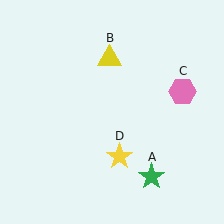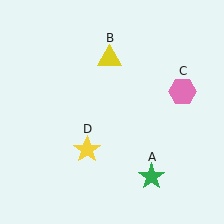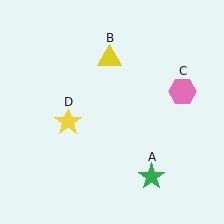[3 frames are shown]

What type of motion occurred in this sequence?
The yellow star (object D) rotated clockwise around the center of the scene.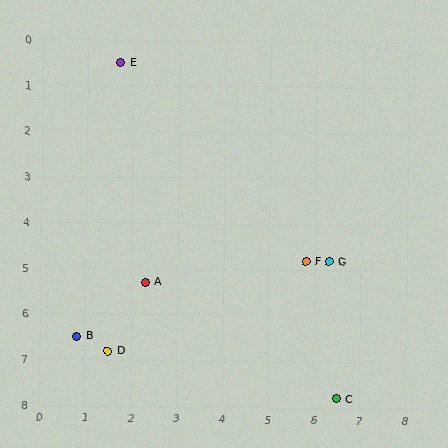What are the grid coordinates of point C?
Point C is at approximately (6.5, 7.8).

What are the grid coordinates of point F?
Point F is at approximately (5.8, 4.8).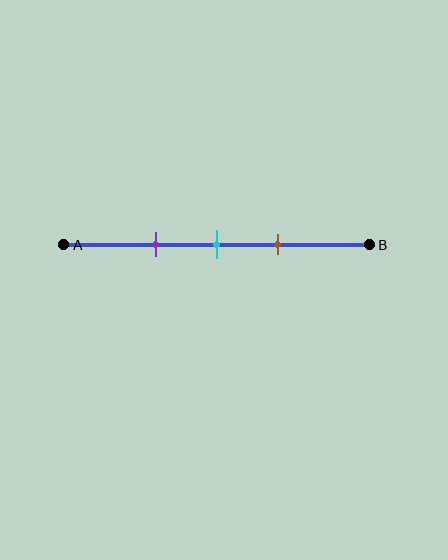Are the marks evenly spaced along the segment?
Yes, the marks are approximately evenly spaced.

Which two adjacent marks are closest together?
The cyan and brown marks are the closest adjacent pair.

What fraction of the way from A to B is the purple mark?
The purple mark is approximately 30% (0.3) of the way from A to B.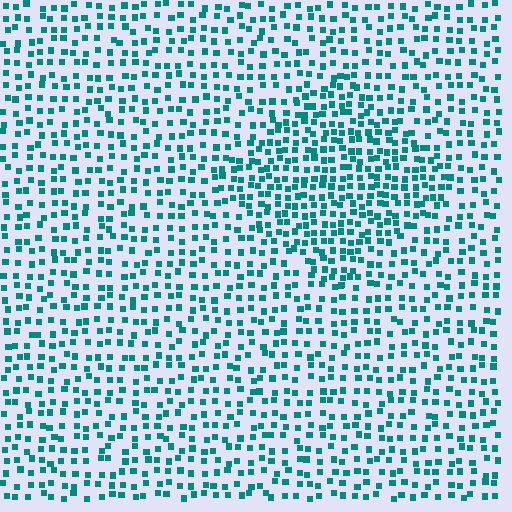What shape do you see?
I see a diamond.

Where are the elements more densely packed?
The elements are more densely packed inside the diamond boundary.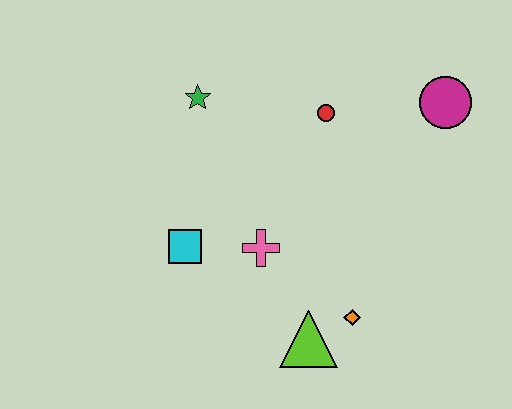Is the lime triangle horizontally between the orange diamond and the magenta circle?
No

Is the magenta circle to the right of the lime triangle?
Yes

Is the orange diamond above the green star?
No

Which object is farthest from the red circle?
The lime triangle is farthest from the red circle.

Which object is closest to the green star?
The red circle is closest to the green star.